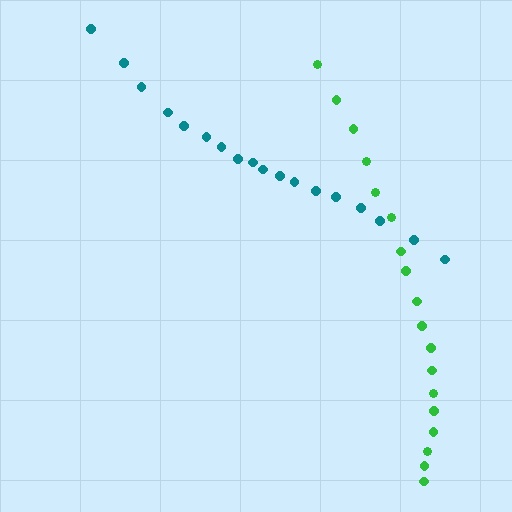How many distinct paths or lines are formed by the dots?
There are 2 distinct paths.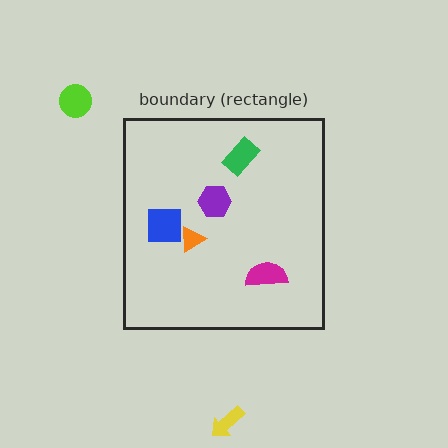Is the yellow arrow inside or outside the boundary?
Outside.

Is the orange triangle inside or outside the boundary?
Inside.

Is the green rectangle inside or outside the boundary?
Inside.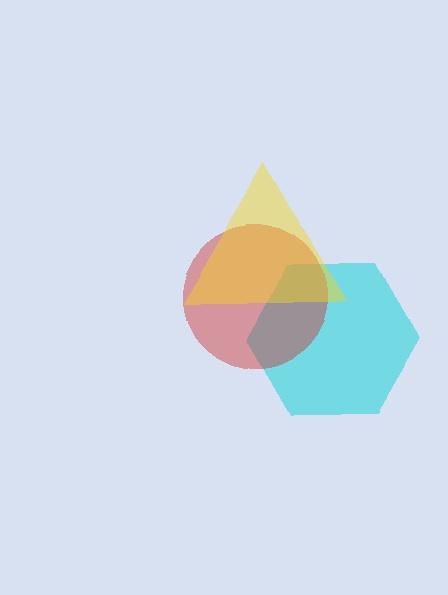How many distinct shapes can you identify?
There are 3 distinct shapes: a cyan hexagon, a red circle, a yellow triangle.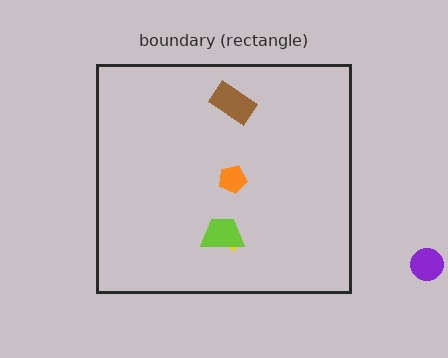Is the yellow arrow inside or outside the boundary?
Inside.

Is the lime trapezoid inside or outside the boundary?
Inside.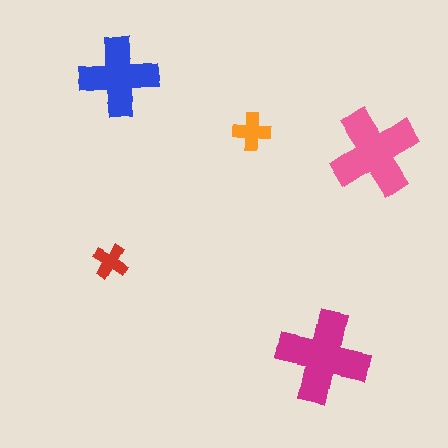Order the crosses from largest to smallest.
the magenta one, the pink one, the blue one, the orange one, the red one.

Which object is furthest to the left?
The blue cross is leftmost.